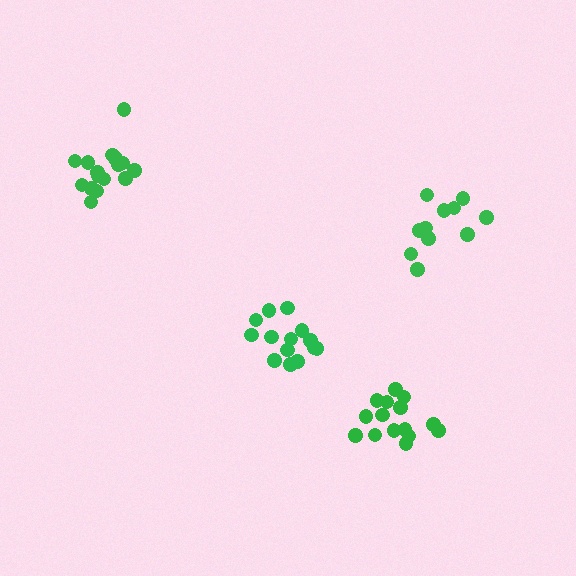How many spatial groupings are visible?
There are 4 spatial groupings.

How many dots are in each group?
Group 1: 14 dots, Group 2: 16 dots, Group 3: 11 dots, Group 4: 15 dots (56 total).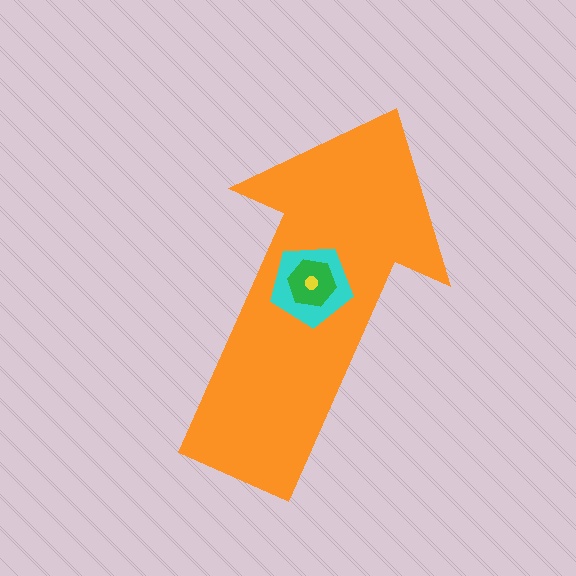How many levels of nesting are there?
4.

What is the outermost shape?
The orange arrow.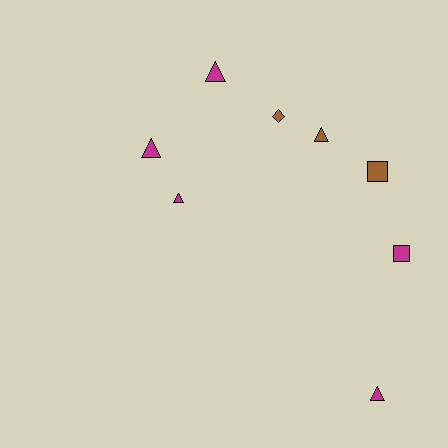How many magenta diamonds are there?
There are no magenta diamonds.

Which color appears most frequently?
Magenta, with 5 objects.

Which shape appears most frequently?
Triangle, with 5 objects.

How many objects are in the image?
There are 8 objects.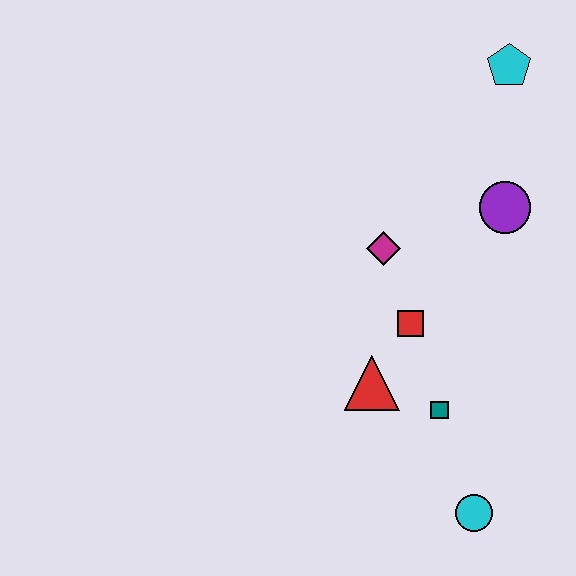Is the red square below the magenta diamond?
Yes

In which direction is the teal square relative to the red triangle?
The teal square is to the right of the red triangle.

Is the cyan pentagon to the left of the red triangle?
No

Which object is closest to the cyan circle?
The teal square is closest to the cyan circle.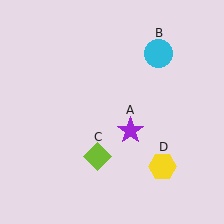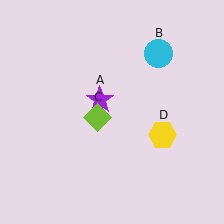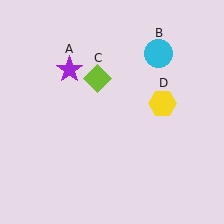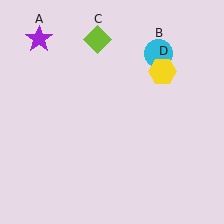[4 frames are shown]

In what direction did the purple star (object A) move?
The purple star (object A) moved up and to the left.